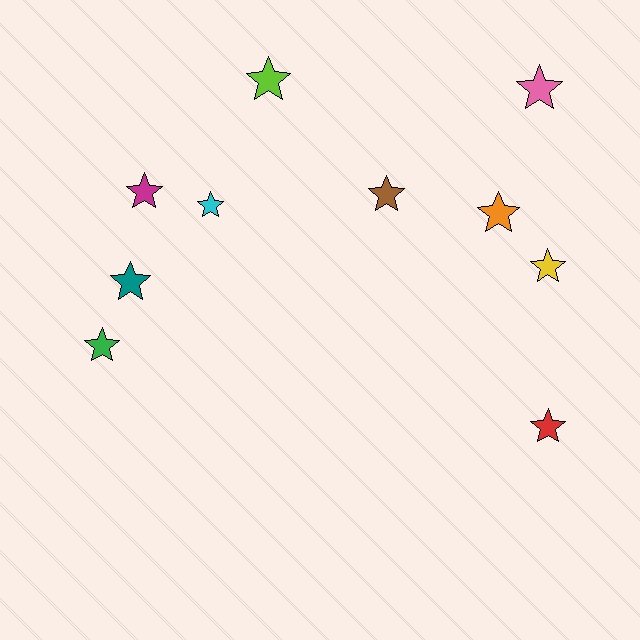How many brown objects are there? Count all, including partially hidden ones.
There is 1 brown object.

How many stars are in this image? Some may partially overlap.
There are 10 stars.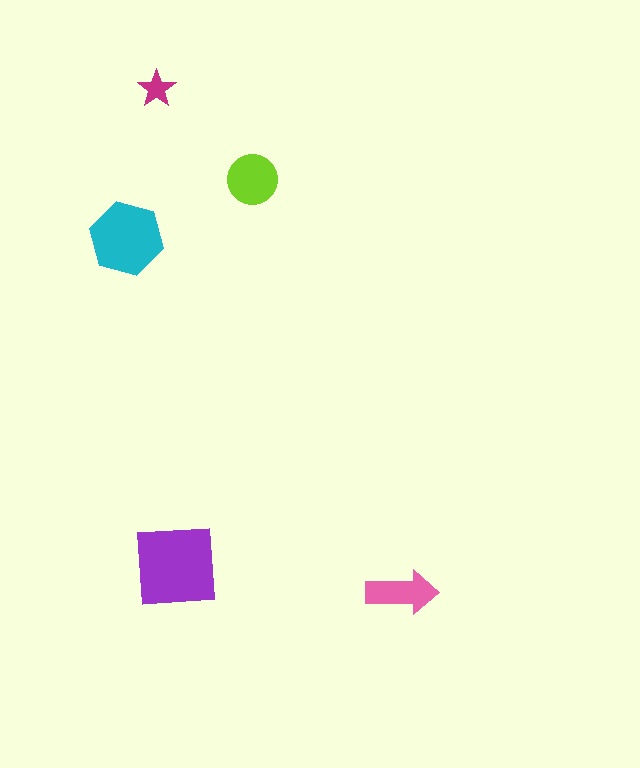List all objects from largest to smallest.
The purple square, the cyan hexagon, the lime circle, the pink arrow, the magenta star.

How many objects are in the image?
There are 5 objects in the image.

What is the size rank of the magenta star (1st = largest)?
5th.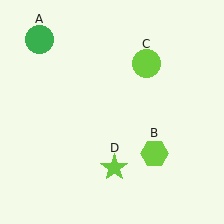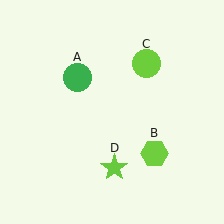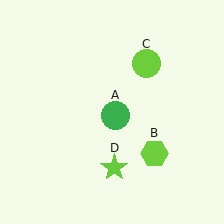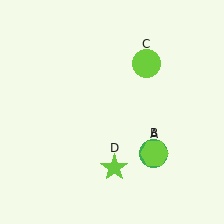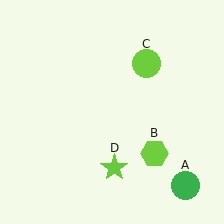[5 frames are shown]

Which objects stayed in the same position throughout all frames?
Lime hexagon (object B) and lime circle (object C) and lime star (object D) remained stationary.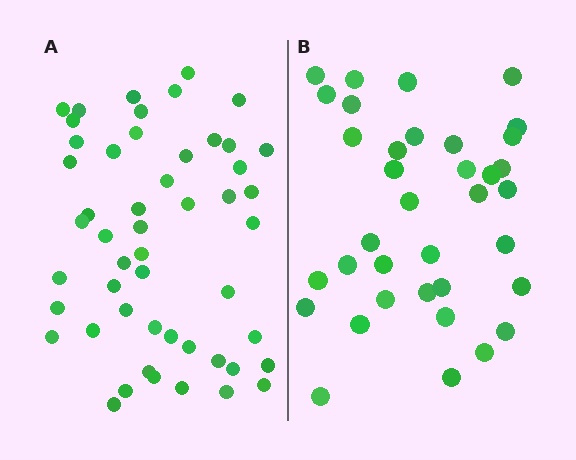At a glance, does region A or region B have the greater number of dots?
Region A (the left region) has more dots.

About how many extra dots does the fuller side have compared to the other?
Region A has approximately 15 more dots than region B.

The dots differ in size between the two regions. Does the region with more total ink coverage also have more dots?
No. Region B has more total ink coverage because its dots are larger, but region A actually contains more individual dots. Total area can be misleading — the number of items is what matters here.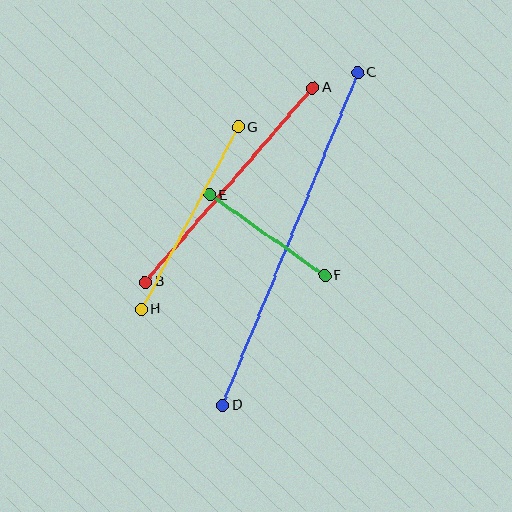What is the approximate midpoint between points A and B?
The midpoint is at approximately (229, 185) pixels.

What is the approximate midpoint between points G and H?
The midpoint is at approximately (190, 218) pixels.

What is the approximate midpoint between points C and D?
The midpoint is at approximately (290, 239) pixels.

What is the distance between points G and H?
The distance is approximately 206 pixels.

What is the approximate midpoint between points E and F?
The midpoint is at approximately (267, 235) pixels.